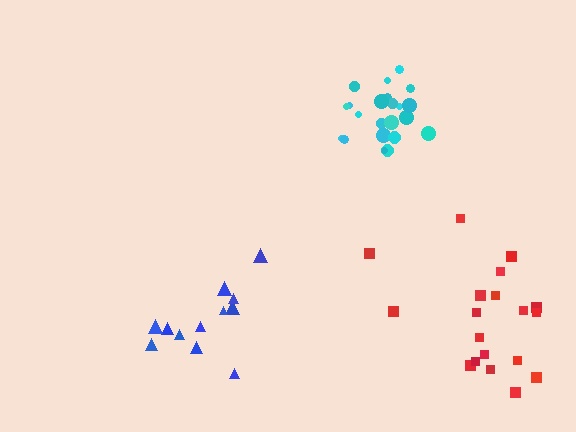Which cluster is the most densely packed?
Cyan.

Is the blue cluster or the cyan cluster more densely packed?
Cyan.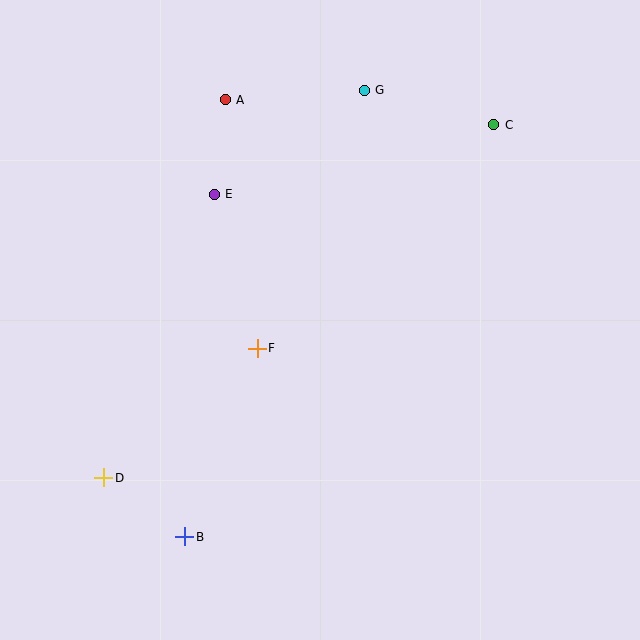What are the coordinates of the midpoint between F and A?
The midpoint between F and A is at (241, 224).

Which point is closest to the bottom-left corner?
Point D is closest to the bottom-left corner.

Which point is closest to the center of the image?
Point F at (257, 348) is closest to the center.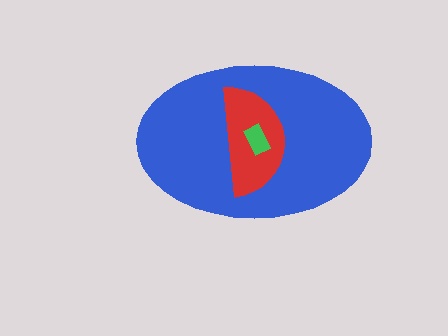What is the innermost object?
The green rectangle.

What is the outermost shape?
The blue ellipse.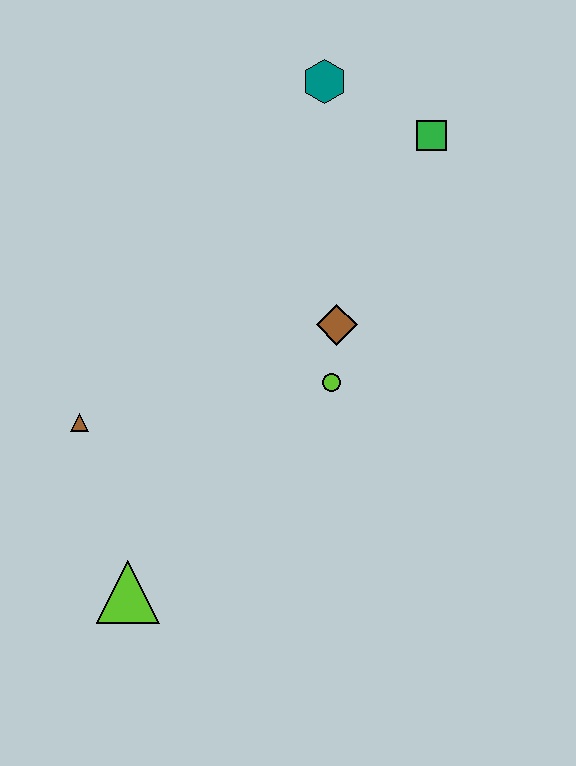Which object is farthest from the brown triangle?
The green square is farthest from the brown triangle.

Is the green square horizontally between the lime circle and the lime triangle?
No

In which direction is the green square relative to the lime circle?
The green square is above the lime circle.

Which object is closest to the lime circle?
The brown diamond is closest to the lime circle.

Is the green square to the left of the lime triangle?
No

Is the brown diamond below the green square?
Yes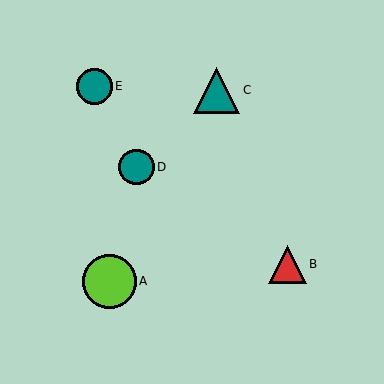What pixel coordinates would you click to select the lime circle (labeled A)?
Click at (109, 281) to select the lime circle A.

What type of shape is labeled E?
Shape E is a teal circle.